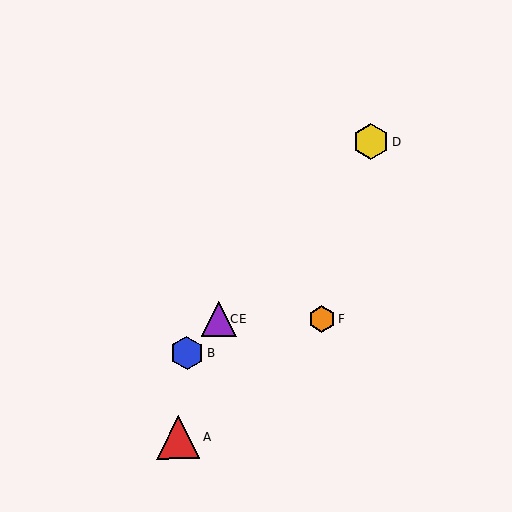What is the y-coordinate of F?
Object F is at y≈319.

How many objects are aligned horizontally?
3 objects (C, E, F) are aligned horizontally.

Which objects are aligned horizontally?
Objects C, E, F are aligned horizontally.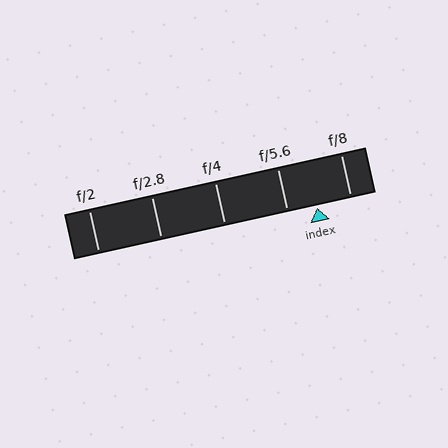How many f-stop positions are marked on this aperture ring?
There are 5 f-stop positions marked.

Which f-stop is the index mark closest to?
The index mark is closest to f/5.6.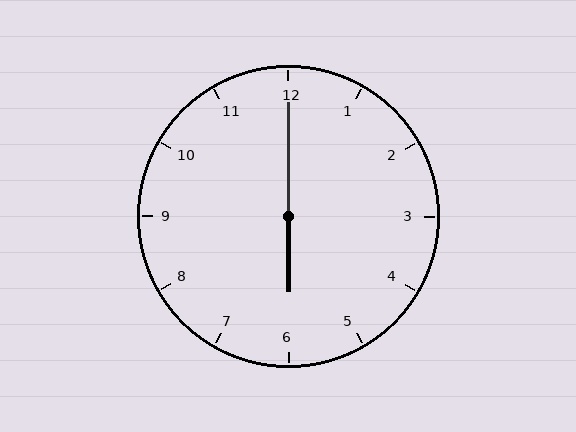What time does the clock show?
6:00.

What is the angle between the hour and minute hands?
Approximately 180 degrees.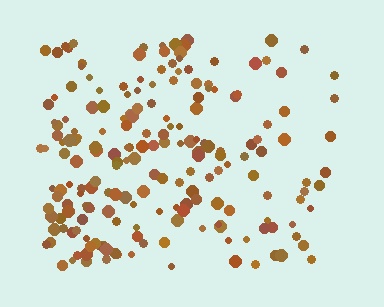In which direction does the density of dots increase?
From right to left, with the left side densest.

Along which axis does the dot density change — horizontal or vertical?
Horizontal.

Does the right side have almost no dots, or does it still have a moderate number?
Still a moderate number, just noticeably fewer than the left.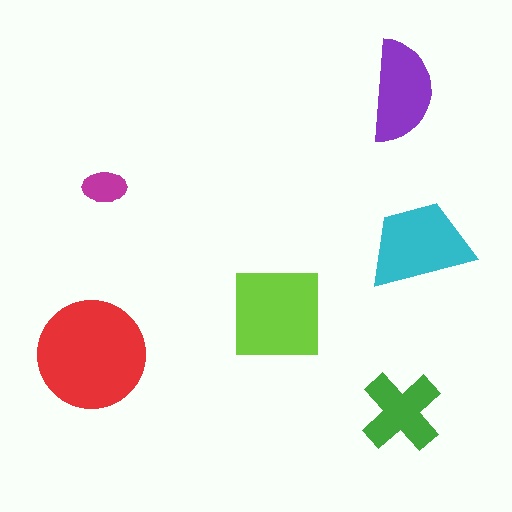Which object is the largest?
The red circle.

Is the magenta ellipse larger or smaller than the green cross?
Smaller.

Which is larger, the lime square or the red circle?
The red circle.